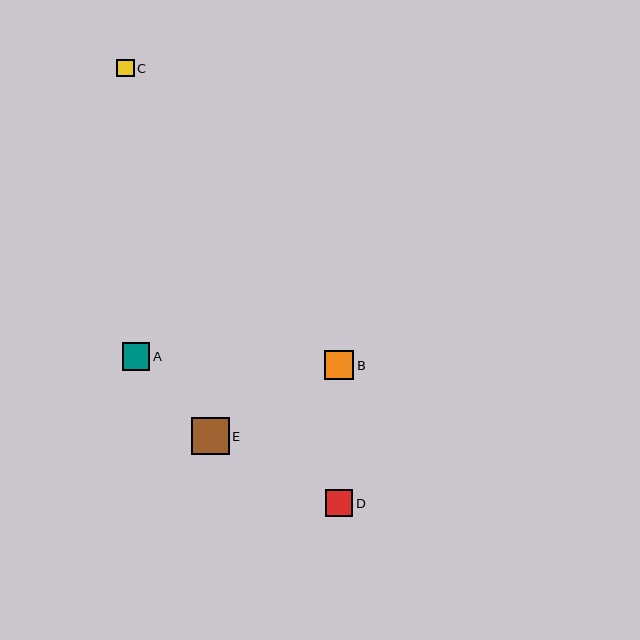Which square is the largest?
Square E is the largest with a size of approximately 38 pixels.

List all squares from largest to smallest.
From largest to smallest: E, B, A, D, C.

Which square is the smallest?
Square C is the smallest with a size of approximately 18 pixels.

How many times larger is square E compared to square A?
Square E is approximately 1.4 times the size of square A.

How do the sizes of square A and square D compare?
Square A and square D are approximately the same size.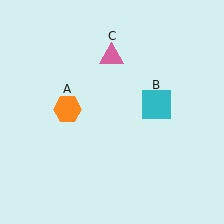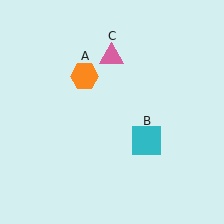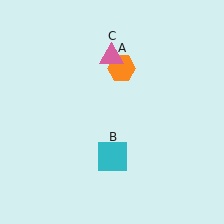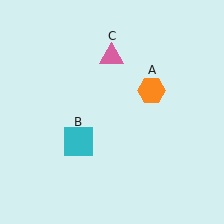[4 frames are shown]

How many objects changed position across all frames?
2 objects changed position: orange hexagon (object A), cyan square (object B).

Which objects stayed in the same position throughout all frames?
Pink triangle (object C) remained stationary.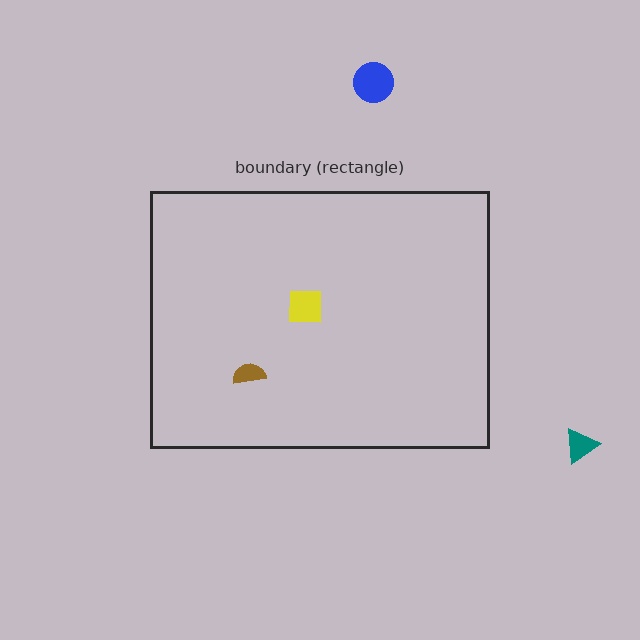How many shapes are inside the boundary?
2 inside, 2 outside.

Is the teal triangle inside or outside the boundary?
Outside.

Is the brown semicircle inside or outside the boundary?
Inside.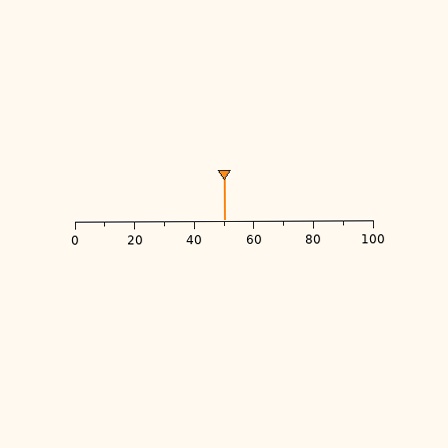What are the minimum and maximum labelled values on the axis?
The axis runs from 0 to 100.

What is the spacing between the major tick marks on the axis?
The major ticks are spaced 20 apart.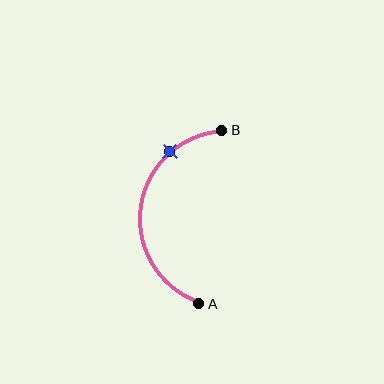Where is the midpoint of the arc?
The arc midpoint is the point on the curve farthest from the straight line joining A and B. It sits to the left of that line.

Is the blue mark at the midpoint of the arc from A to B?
No. The blue mark lies on the arc but is closer to endpoint B. The arc midpoint would be at the point on the curve equidistant along the arc from both A and B.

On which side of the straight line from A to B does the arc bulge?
The arc bulges to the left of the straight line connecting A and B.